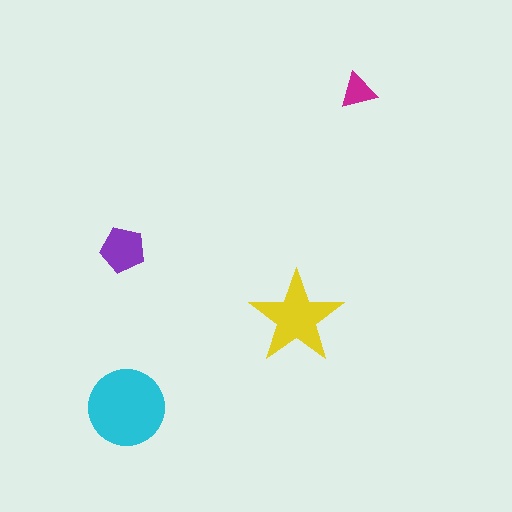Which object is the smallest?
The magenta triangle.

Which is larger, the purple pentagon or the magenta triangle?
The purple pentagon.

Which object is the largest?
The cyan circle.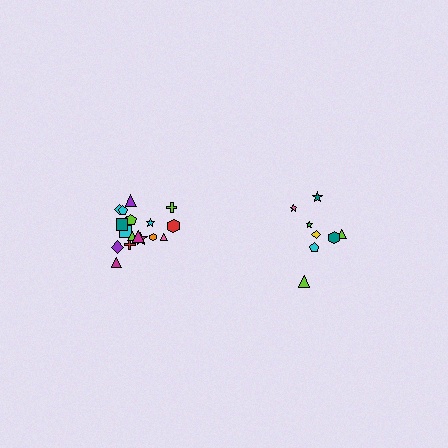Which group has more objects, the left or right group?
The left group.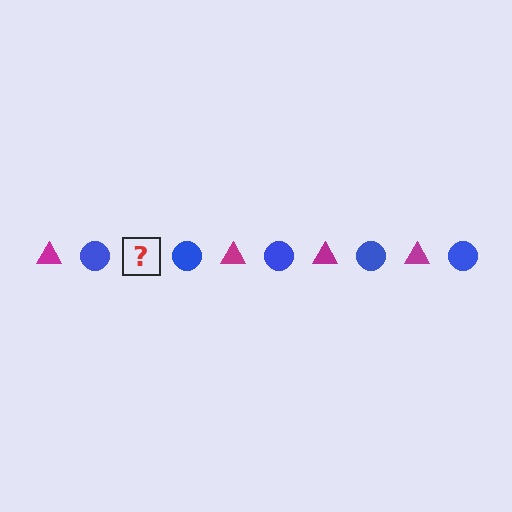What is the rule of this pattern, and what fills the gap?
The rule is that the pattern alternates between magenta triangle and blue circle. The gap should be filled with a magenta triangle.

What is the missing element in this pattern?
The missing element is a magenta triangle.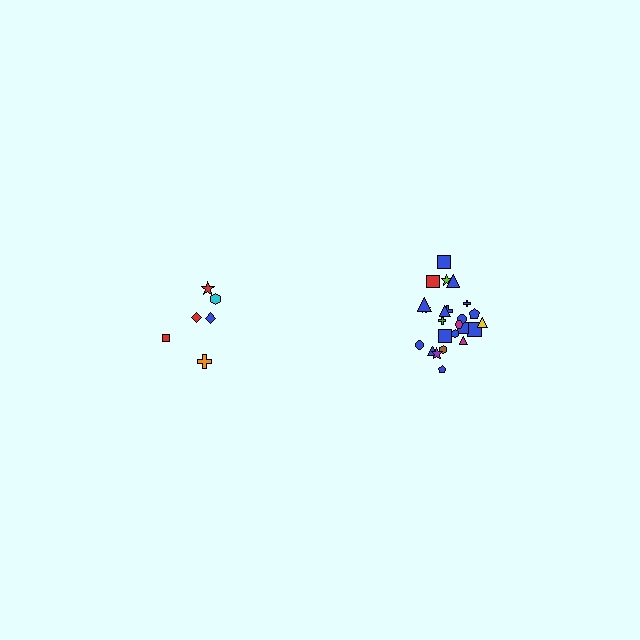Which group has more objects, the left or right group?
The right group.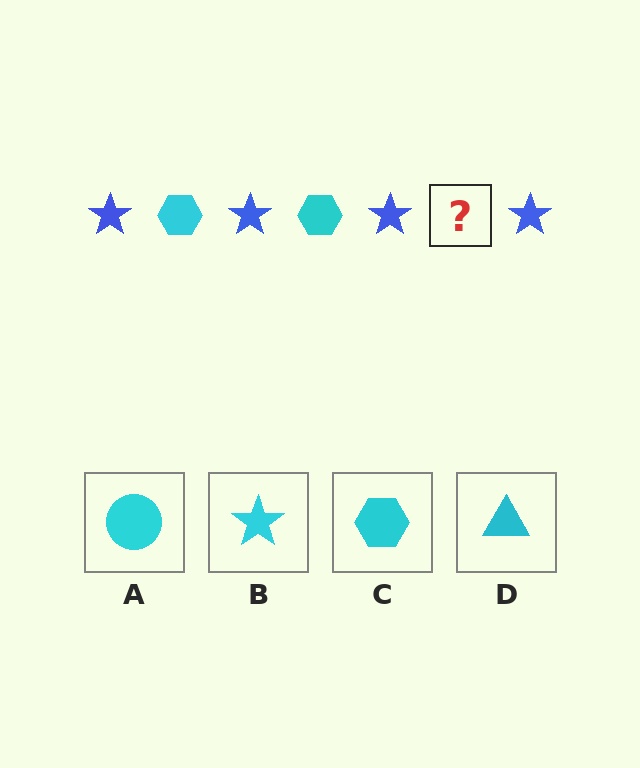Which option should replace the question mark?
Option C.